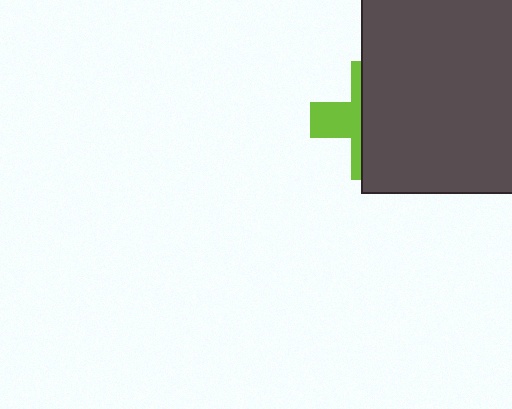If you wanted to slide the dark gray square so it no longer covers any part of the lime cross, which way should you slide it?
Slide it right — that is the most direct way to separate the two shapes.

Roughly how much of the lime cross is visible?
A small part of it is visible (roughly 37%).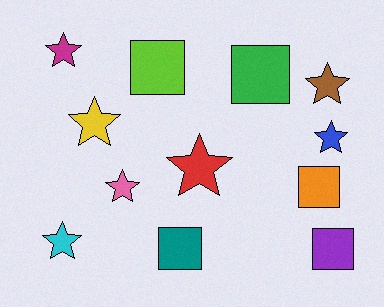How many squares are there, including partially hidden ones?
There are 5 squares.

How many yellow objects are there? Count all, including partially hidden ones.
There is 1 yellow object.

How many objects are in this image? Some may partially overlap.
There are 12 objects.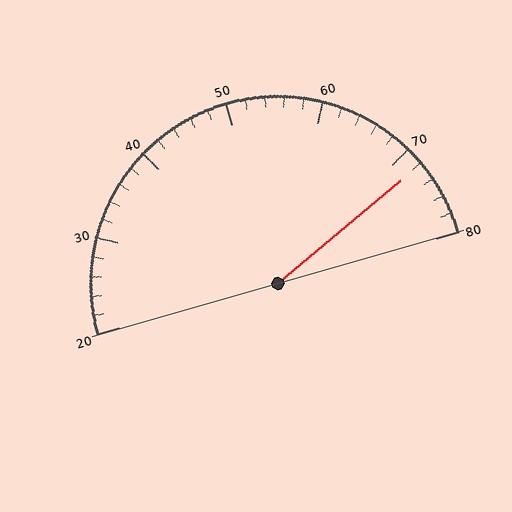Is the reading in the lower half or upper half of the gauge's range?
The reading is in the upper half of the range (20 to 80).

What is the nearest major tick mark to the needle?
The nearest major tick mark is 70.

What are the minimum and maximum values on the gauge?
The gauge ranges from 20 to 80.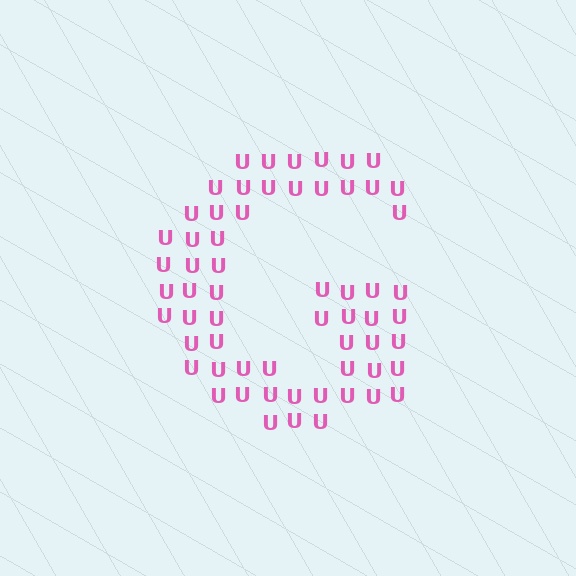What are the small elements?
The small elements are letter U's.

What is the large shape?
The large shape is the letter G.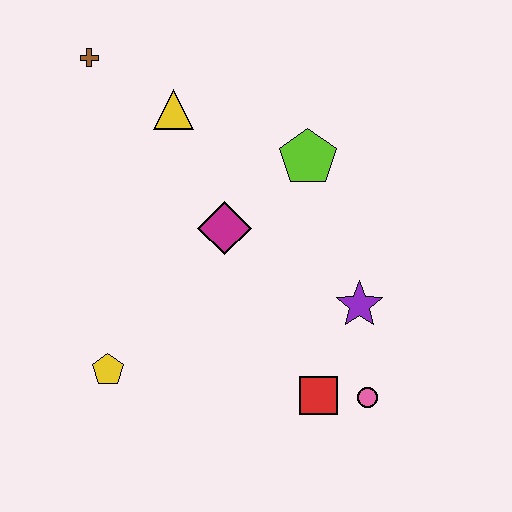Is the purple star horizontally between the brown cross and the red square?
No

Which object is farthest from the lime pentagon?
The yellow pentagon is farthest from the lime pentagon.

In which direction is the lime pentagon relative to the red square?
The lime pentagon is above the red square.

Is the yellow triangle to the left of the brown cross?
No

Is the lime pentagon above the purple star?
Yes